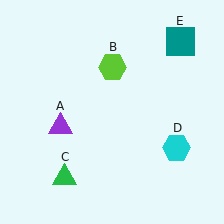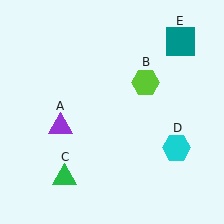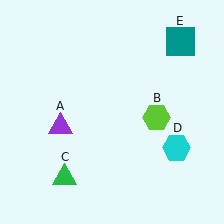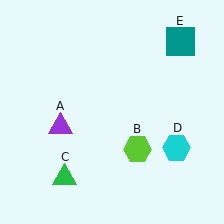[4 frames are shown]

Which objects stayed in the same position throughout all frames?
Purple triangle (object A) and green triangle (object C) and cyan hexagon (object D) and teal square (object E) remained stationary.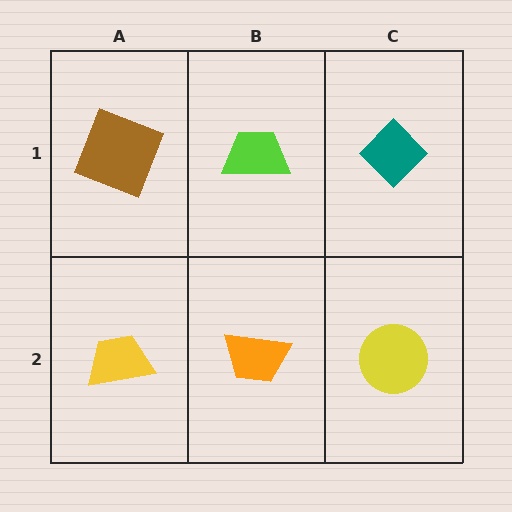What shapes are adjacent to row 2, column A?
A brown square (row 1, column A), an orange trapezoid (row 2, column B).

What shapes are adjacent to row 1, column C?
A yellow circle (row 2, column C), a lime trapezoid (row 1, column B).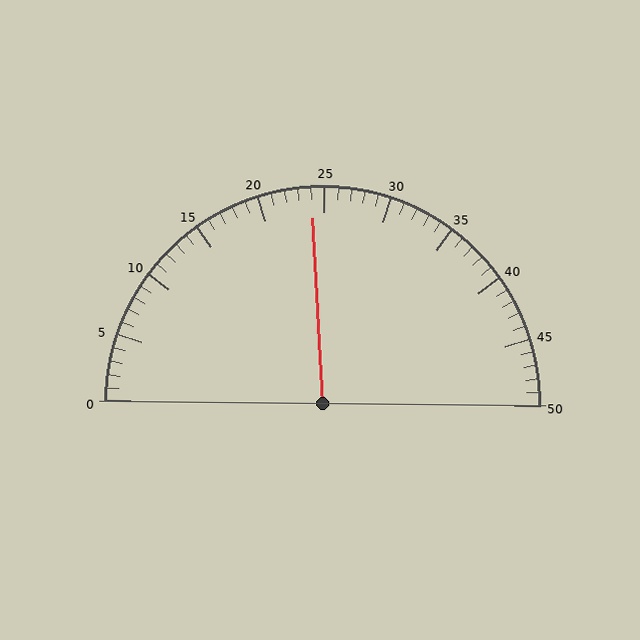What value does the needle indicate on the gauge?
The needle indicates approximately 24.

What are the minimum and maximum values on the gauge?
The gauge ranges from 0 to 50.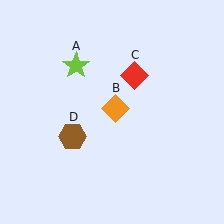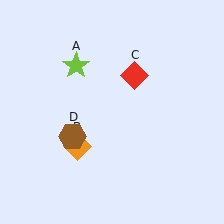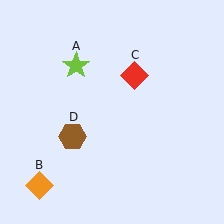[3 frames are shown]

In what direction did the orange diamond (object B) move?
The orange diamond (object B) moved down and to the left.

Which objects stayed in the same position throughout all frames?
Lime star (object A) and red diamond (object C) and brown hexagon (object D) remained stationary.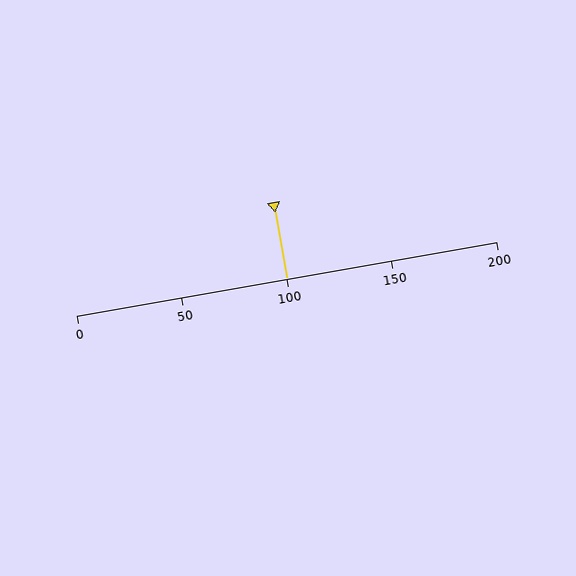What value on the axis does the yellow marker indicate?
The marker indicates approximately 100.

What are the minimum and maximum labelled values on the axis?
The axis runs from 0 to 200.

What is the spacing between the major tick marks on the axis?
The major ticks are spaced 50 apart.